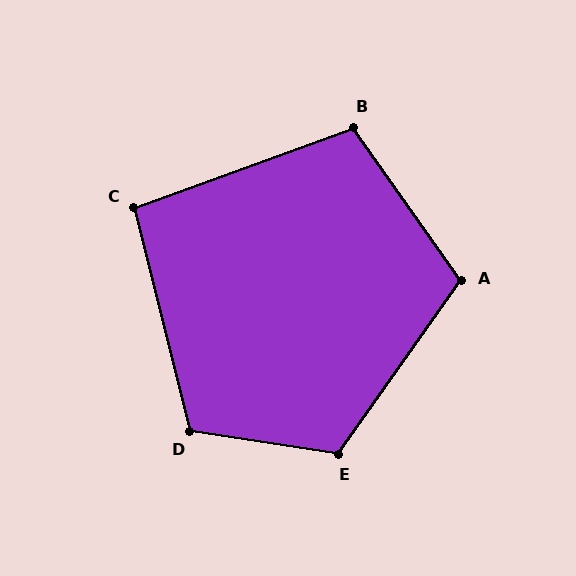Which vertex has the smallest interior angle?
C, at approximately 96 degrees.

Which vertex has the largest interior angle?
E, at approximately 117 degrees.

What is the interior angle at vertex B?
Approximately 105 degrees (obtuse).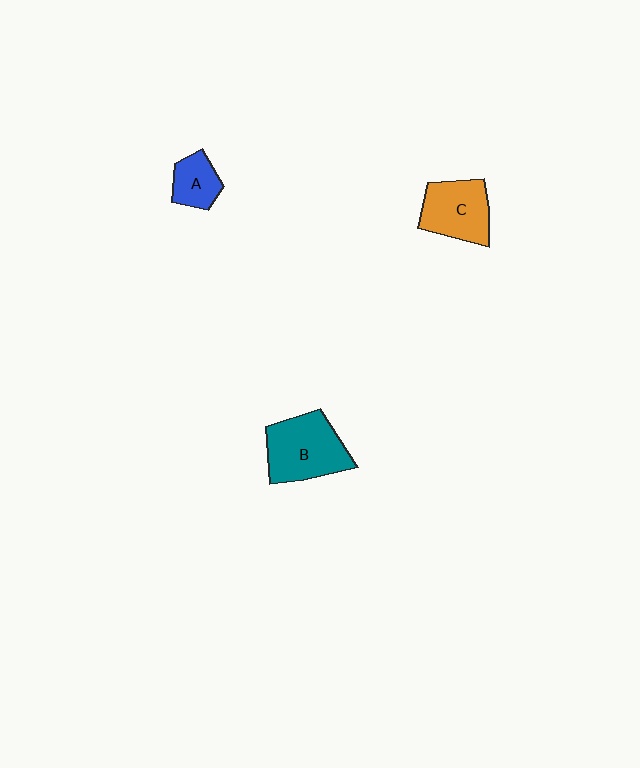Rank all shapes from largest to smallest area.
From largest to smallest: B (teal), C (orange), A (blue).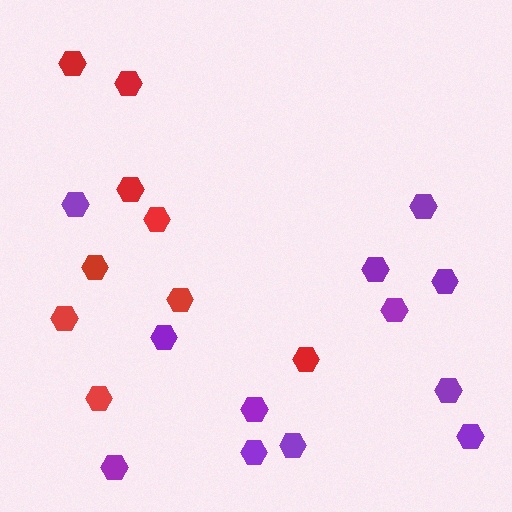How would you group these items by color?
There are 2 groups: one group of red hexagons (9) and one group of purple hexagons (12).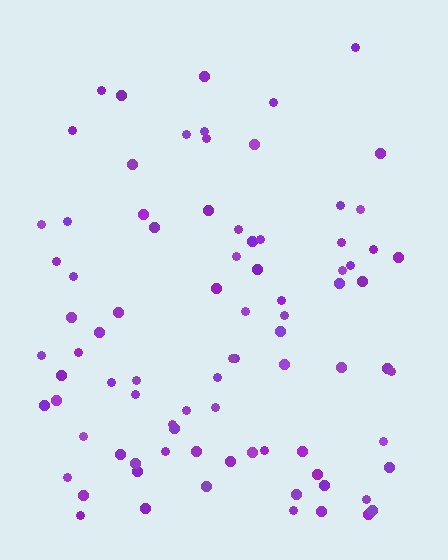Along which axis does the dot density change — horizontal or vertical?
Vertical.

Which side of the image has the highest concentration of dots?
The bottom.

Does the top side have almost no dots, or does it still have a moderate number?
Still a moderate number, just noticeably fewer than the bottom.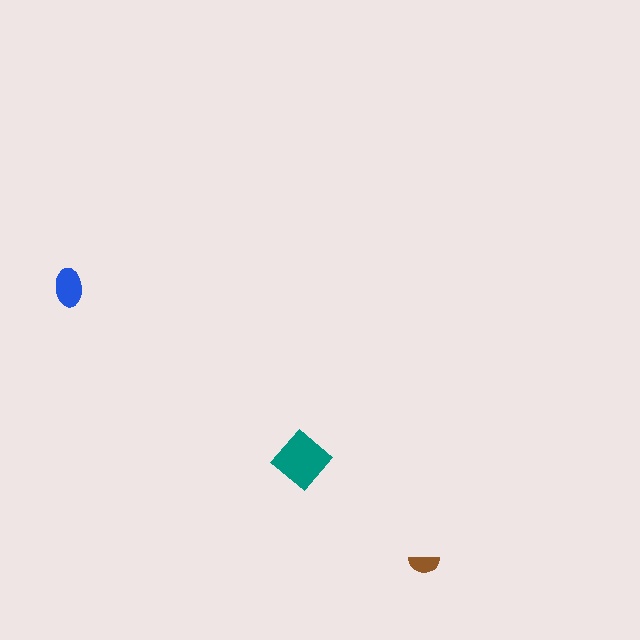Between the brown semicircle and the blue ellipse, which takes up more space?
The blue ellipse.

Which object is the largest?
The teal diamond.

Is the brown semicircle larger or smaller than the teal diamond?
Smaller.